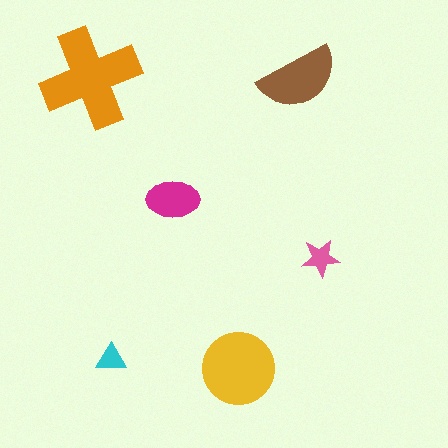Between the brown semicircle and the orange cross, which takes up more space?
The orange cross.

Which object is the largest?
The orange cross.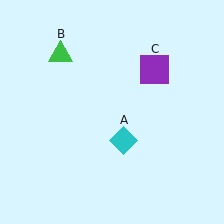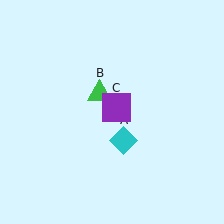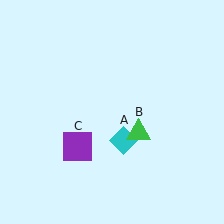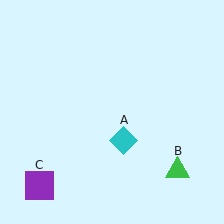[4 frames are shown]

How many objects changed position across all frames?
2 objects changed position: green triangle (object B), purple square (object C).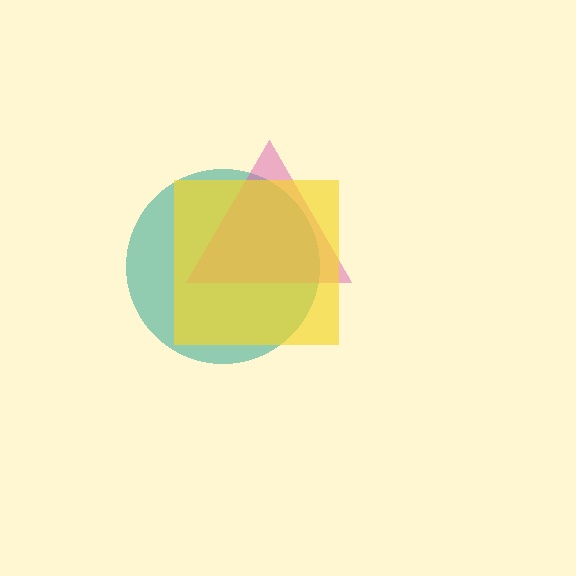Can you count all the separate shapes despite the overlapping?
Yes, there are 3 separate shapes.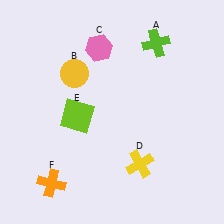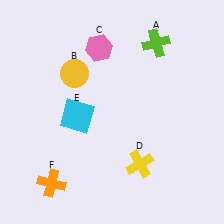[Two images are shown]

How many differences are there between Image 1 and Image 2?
There is 1 difference between the two images.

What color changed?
The square (E) changed from lime in Image 1 to cyan in Image 2.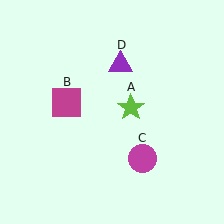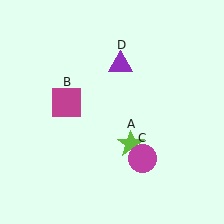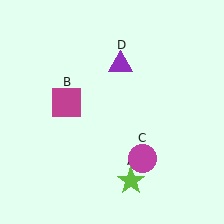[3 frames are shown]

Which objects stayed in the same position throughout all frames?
Magenta square (object B) and magenta circle (object C) and purple triangle (object D) remained stationary.